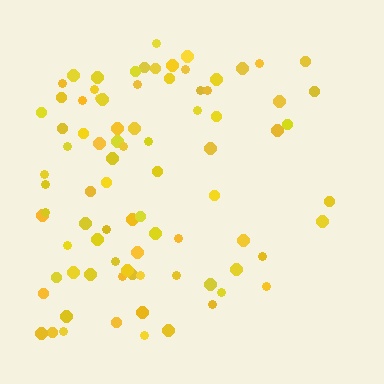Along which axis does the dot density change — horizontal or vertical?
Horizontal.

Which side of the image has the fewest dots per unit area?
The right.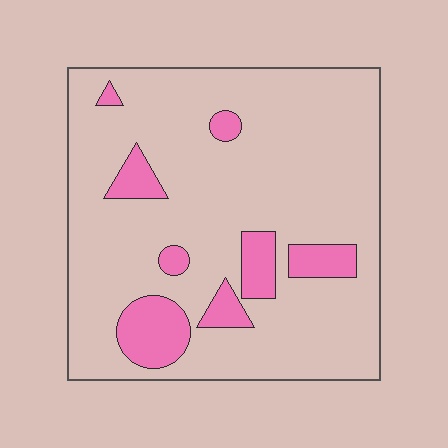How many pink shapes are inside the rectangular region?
8.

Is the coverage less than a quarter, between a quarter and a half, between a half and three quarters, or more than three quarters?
Less than a quarter.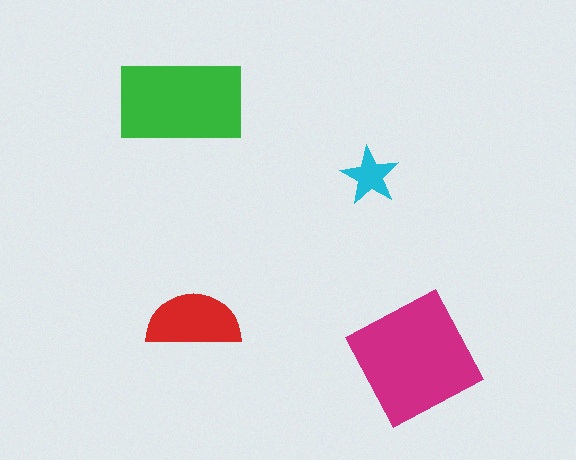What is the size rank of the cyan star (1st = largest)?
4th.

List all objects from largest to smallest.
The magenta square, the green rectangle, the red semicircle, the cyan star.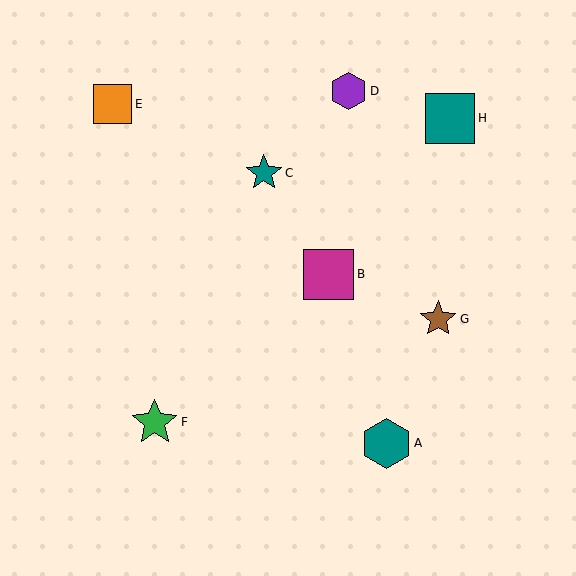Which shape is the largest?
The magenta square (labeled B) is the largest.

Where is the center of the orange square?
The center of the orange square is at (113, 104).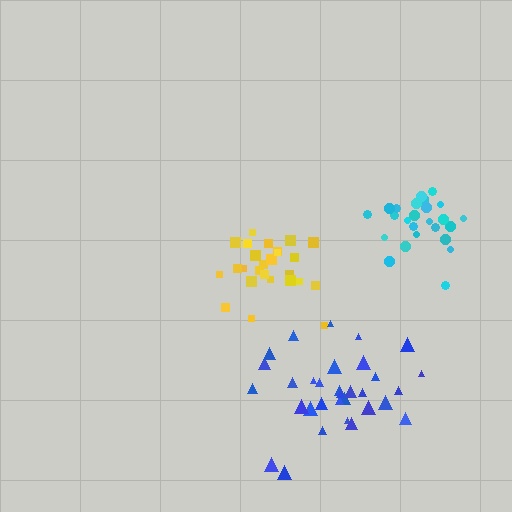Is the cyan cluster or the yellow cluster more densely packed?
Cyan.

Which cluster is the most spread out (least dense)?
Blue.